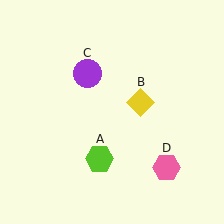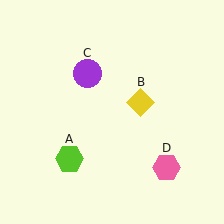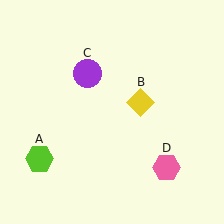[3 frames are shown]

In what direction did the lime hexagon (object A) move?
The lime hexagon (object A) moved left.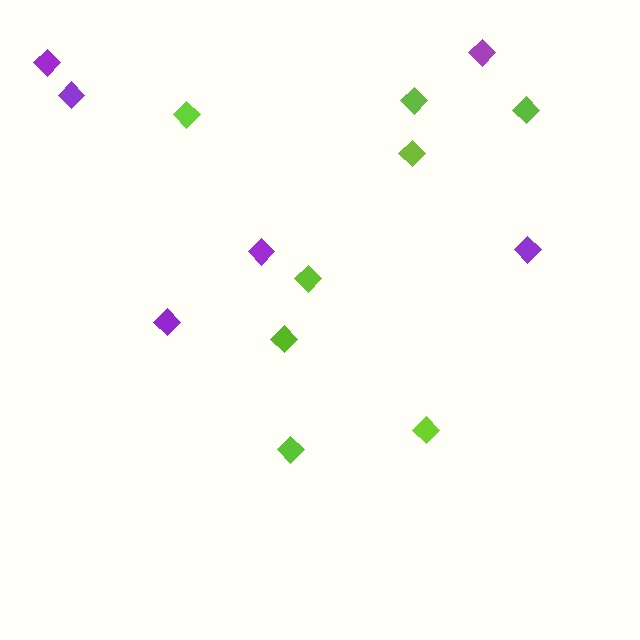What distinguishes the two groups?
There are 2 groups: one group of purple diamonds (6) and one group of lime diamonds (8).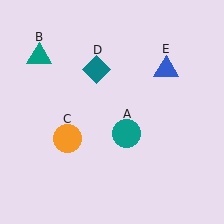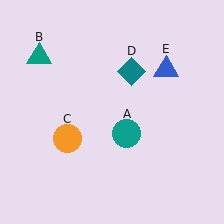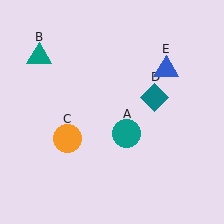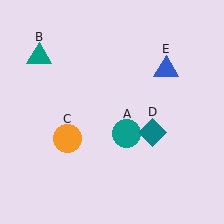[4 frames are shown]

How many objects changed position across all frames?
1 object changed position: teal diamond (object D).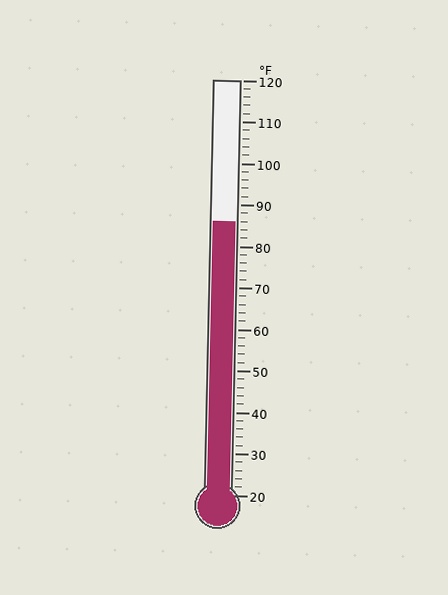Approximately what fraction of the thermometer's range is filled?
The thermometer is filled to approximately 65% of its range.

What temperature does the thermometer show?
The thermometer shows approximately 86°F.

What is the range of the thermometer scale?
The thermometer scale ranges from 20°F to 120°F.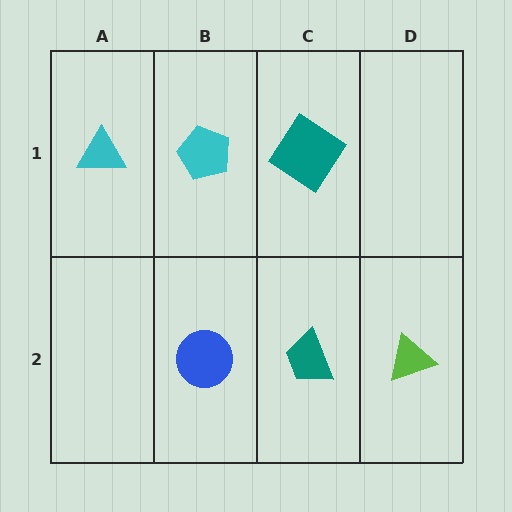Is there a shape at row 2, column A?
No, that cell is empty.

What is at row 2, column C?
A teal trapezoid.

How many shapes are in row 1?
3 shapes.